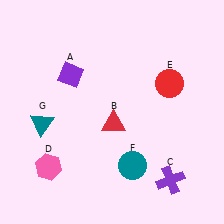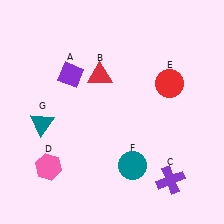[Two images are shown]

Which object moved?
The red triangle (B) moved up.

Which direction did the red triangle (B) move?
The red triangle (B) moved up.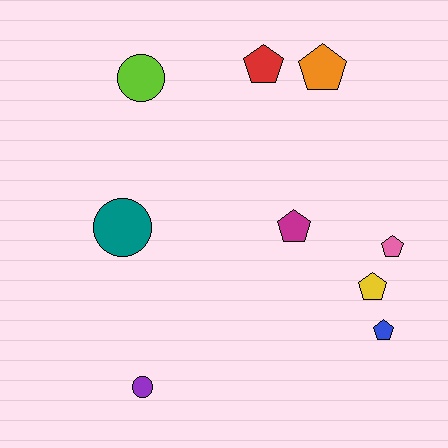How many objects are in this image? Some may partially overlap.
There are 9 objects.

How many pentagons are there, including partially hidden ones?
There are 6 pentagons.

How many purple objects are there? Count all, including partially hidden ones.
There is 1 purple object.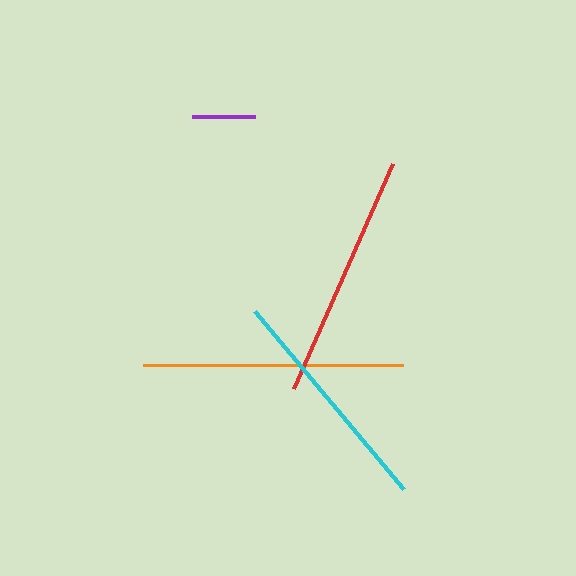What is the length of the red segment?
The red segment is approximately 246 pixels long.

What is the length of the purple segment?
The purple segment is approximately 63 pixels long.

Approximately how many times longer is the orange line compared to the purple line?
The orange line is approximately 4.2 times the length of the purple line.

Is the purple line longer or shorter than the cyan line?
The cyan line is longer than the purple line.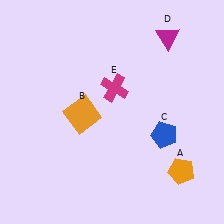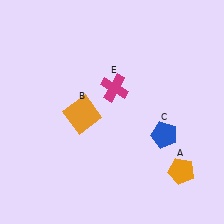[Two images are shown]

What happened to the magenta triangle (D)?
The magenta triangle (D) was removed in Image 2. It was in the top-right area of Image 1.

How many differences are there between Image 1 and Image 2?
There is 1 difference between the two images.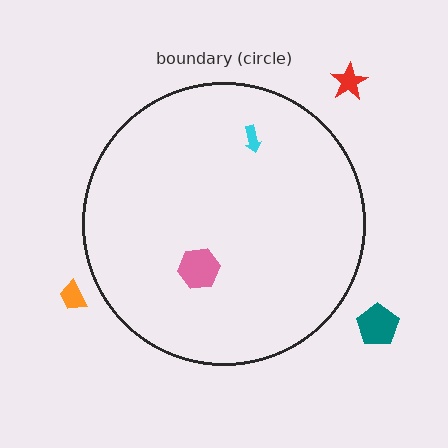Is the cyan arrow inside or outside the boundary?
Inside.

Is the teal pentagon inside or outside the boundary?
Outside.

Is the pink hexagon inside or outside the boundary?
Inside.